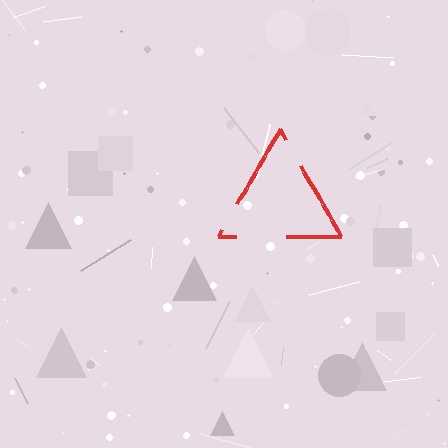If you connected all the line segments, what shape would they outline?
They would outline a triangle.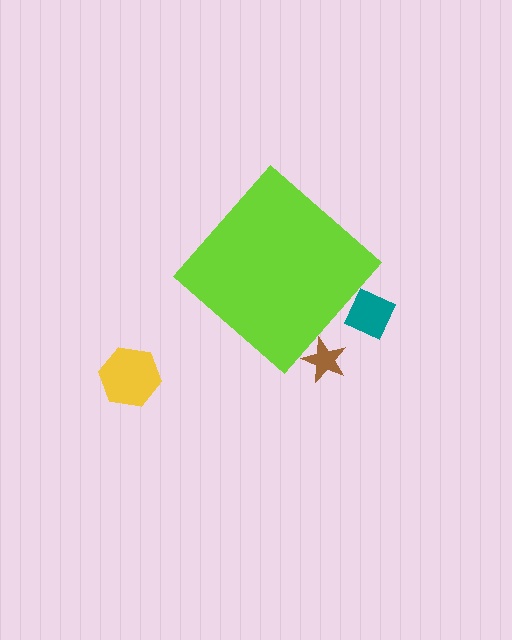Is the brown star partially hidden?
Yes, the brown star is partially hidden behind the lime diamond.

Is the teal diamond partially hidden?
Yes, the teal diamond is partially hidden behind the lime diamond.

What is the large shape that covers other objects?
A lime diamond.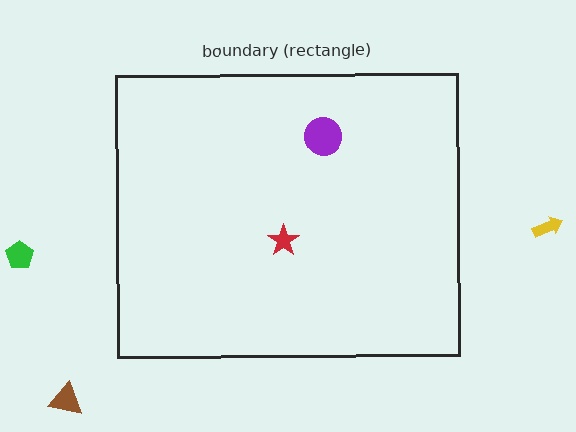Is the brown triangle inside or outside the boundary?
Outside.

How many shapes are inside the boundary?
2 inside, 3 outside.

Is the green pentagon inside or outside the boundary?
Outside.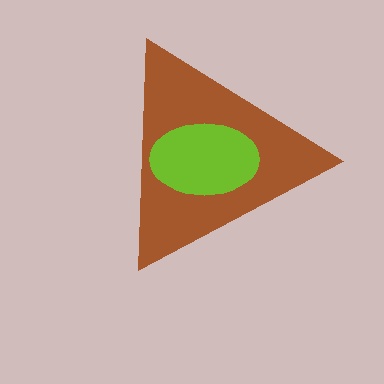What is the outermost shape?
The brown triangle.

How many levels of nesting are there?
2.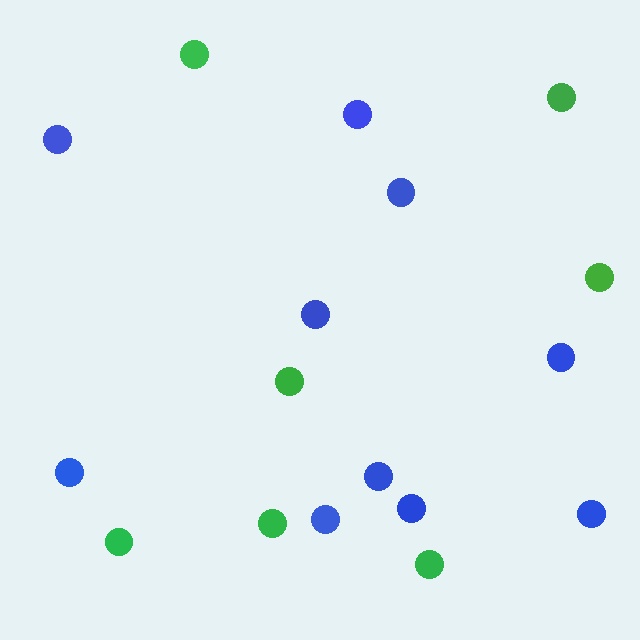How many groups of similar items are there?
There are 2 groups: one group of blue circles (10) and one group of green circles (7).